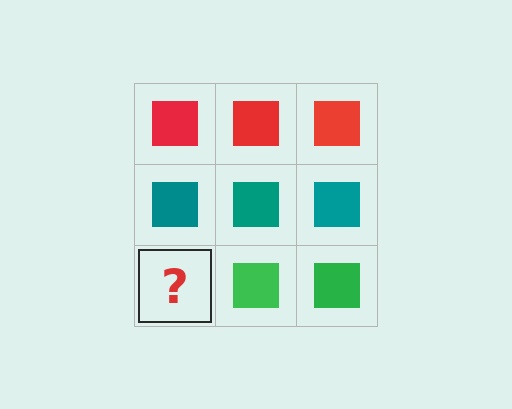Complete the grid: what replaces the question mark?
The question mark should be replaced with a green square.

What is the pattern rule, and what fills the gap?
The rule is that each row has a consistent color. The gap should be filled with a green square.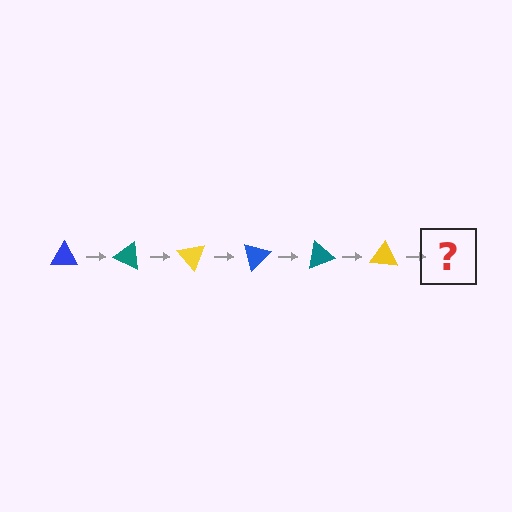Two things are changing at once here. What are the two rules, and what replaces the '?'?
The two rules are that it rotates 25 degrees each step and the color cycles through blue, teal, and yellow. The '?' should be a blue triangle, rotated 150 degrees from the start.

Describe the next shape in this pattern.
It should be a blue triangle, rotated 150 degrees from the start.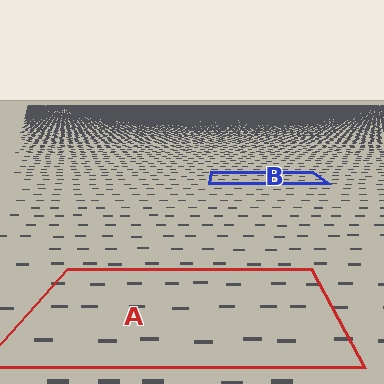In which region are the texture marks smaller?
The texture marks are smaller in region B, because it is farther away.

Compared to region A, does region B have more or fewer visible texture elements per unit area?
Region B has more texture elements per unit area — they are packed more densely because it is farther away.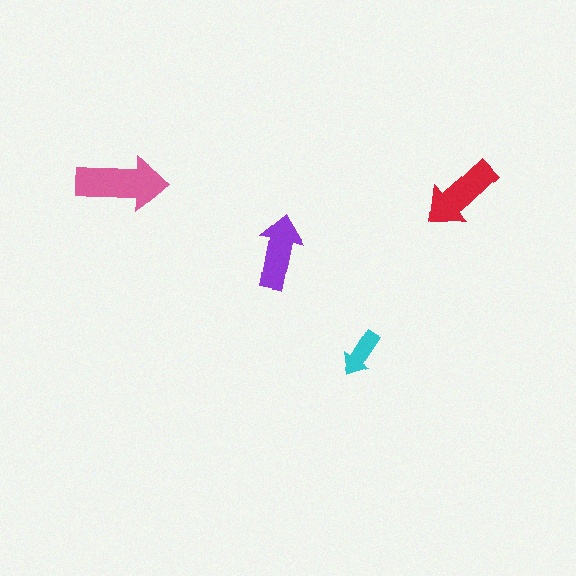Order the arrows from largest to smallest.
the pink one, the red one, the purple one, the cyan one.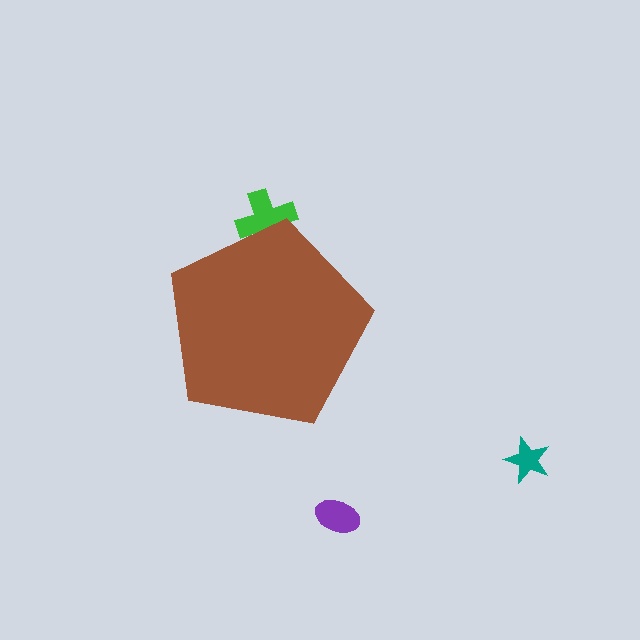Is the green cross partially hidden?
Yes, the green cross is partially hidden behind the brown pentagon.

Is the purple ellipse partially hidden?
No, the purple ellipse is fully visible.